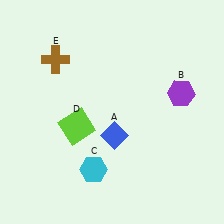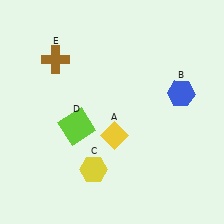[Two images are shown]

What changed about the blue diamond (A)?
In Image 1, A is blue. In Image 2, it changed to yellow.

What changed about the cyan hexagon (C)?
In Image 1, C is cyan. In Image 2, it changed to yellow.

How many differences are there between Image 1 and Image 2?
There are 3 differences between the two images.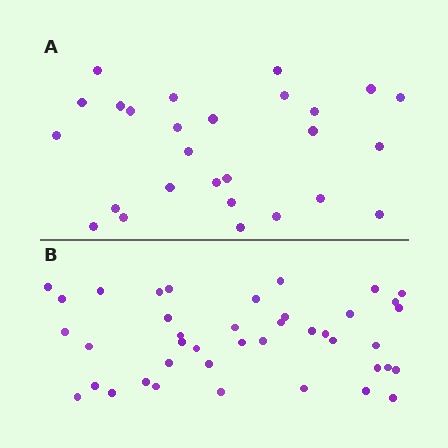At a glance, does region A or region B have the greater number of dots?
Region B (the bottom region) has more dots.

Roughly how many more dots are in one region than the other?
Region B has approximately 15 more dots than region A.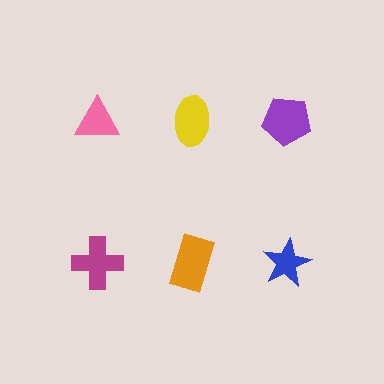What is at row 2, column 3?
A blue star.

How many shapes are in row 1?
3 shapes.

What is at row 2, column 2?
An orange rectangle.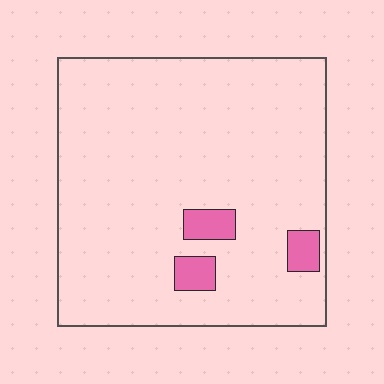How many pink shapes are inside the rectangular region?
3.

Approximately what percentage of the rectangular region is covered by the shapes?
Approximately 5%.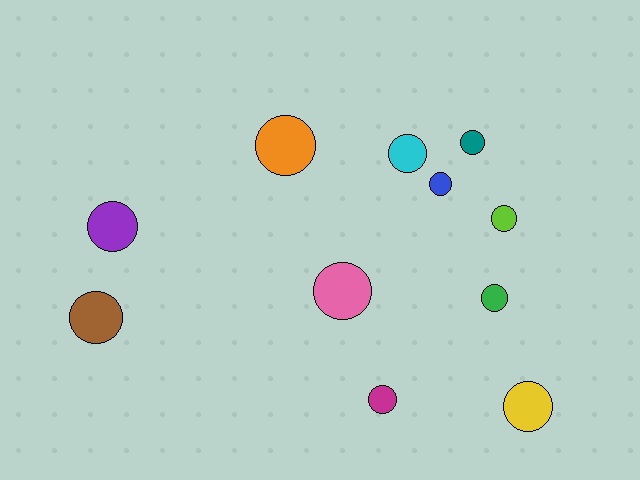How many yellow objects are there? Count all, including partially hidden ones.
There is 1 yellow object.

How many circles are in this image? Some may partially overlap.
There are 11 circles.